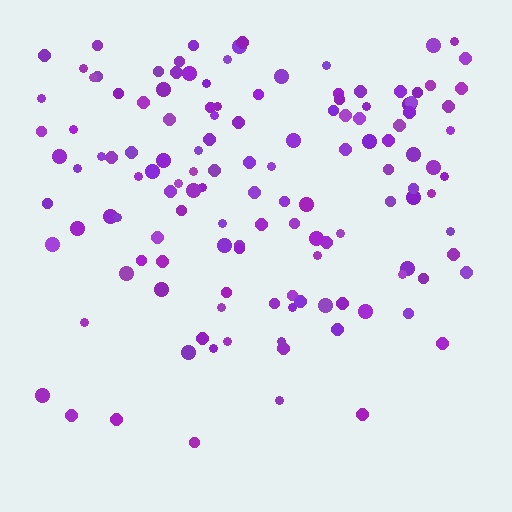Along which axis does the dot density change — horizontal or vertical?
Vertical.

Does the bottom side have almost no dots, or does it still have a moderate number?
Still a moderate number, just noticeably fewer than the top.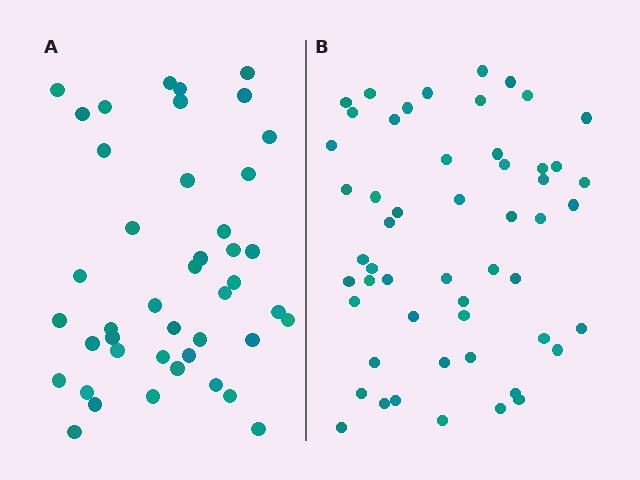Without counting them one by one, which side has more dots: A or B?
Region B (the right region) has more dots.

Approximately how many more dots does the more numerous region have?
Region B has roughly 10 or so more dots than region A.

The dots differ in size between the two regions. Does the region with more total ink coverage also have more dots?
No. Region A has more total ink coverage because its dots are larger, but region B actually contains more individual dots. Total area can be misleading — the number of items is what matters here.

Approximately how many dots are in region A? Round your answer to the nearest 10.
About 40 dots. (The exact count is 43, which rounds to 40.)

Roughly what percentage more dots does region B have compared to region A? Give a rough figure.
About 25% more.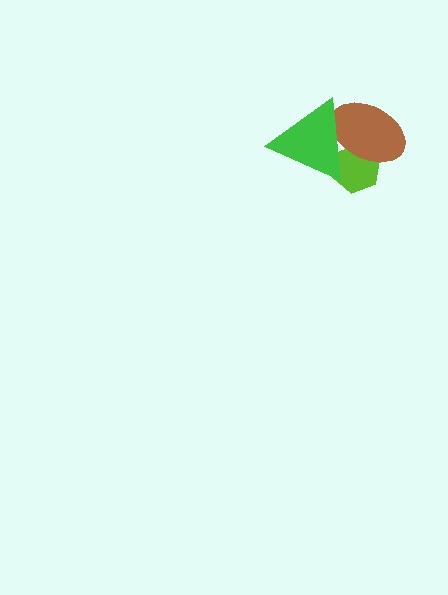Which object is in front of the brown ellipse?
The green triangle is in front of the brown ellipse.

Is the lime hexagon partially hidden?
Yes, it is partially covered by another shape.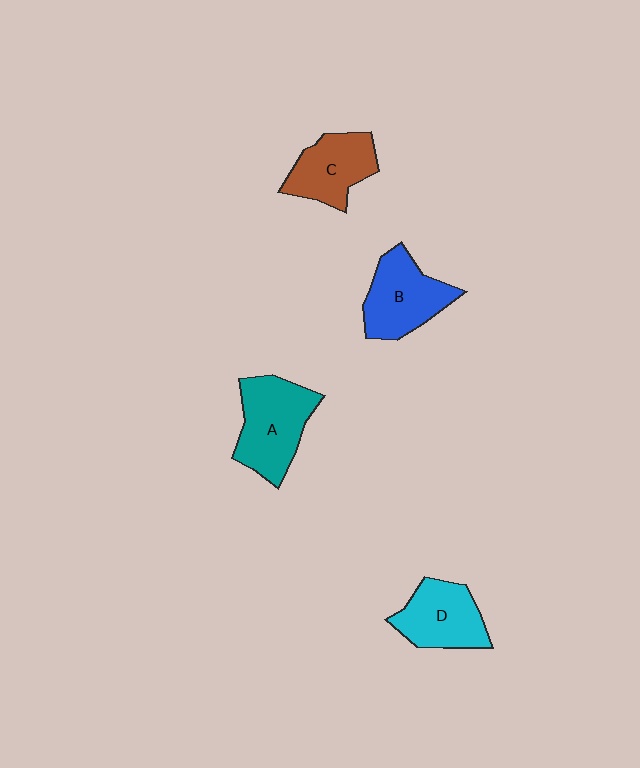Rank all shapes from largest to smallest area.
From largest to smallest: A (teal), B (blue), D (cyan), C (brown).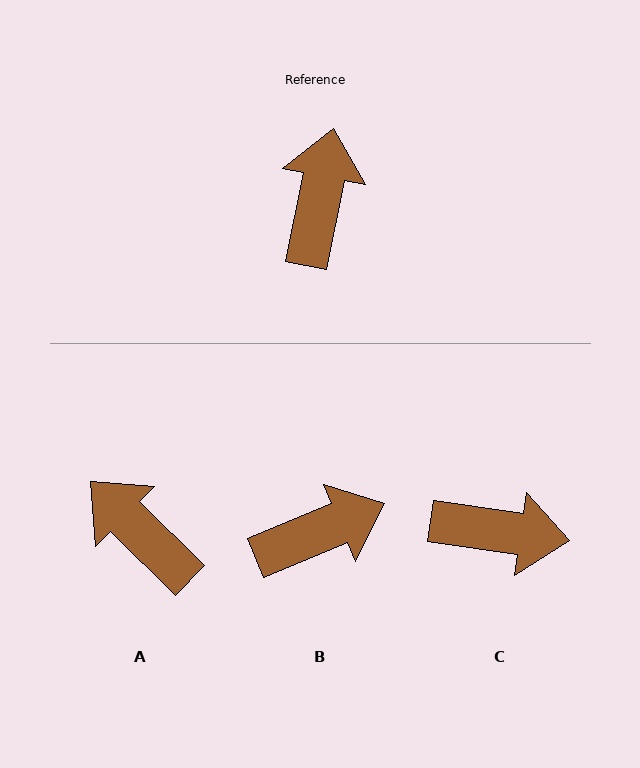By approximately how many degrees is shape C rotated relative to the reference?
Approximately 87 degrees clockwise.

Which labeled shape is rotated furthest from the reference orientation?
C, about 87 degrees away.